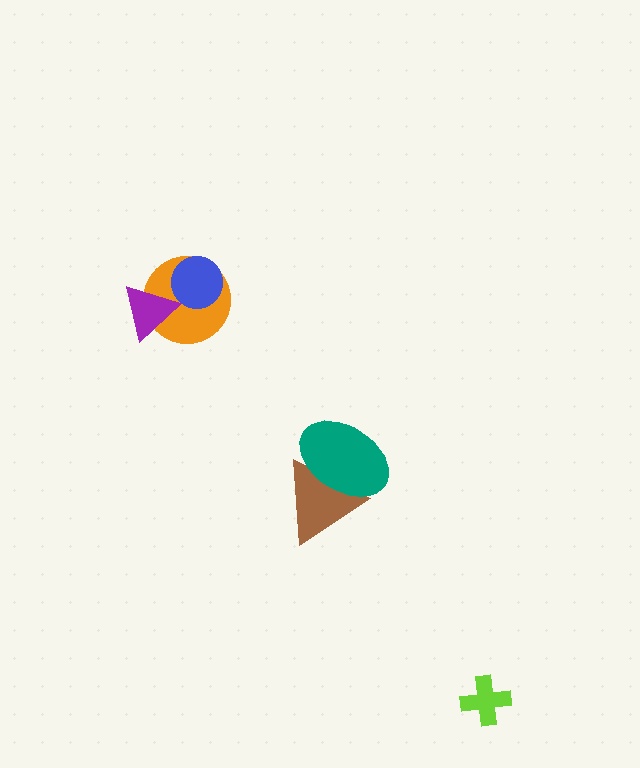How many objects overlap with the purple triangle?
1 object overlaps with the purple triangle.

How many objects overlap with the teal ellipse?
1 object overlaps with the teal ellipse.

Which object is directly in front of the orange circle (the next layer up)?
The blue circle is directly in front of the orange circle.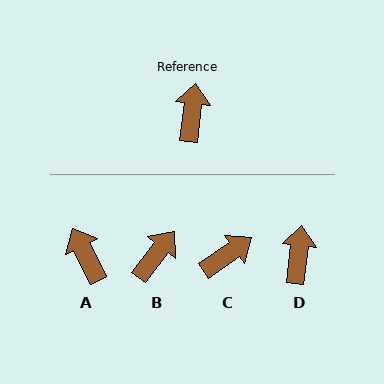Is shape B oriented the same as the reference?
No, it is off by about 31 degrees.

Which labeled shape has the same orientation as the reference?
D.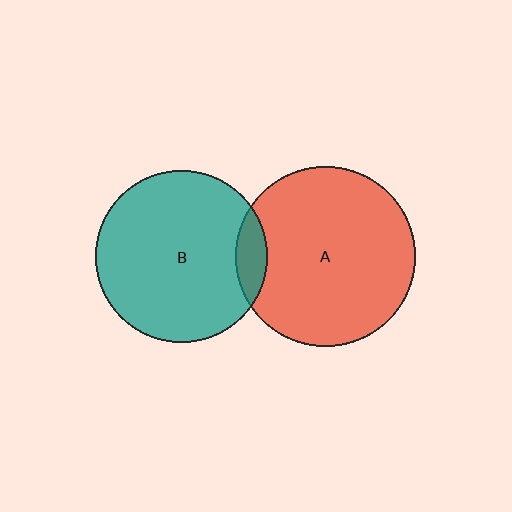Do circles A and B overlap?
Yes.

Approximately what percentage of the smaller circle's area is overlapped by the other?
Approximately 10%.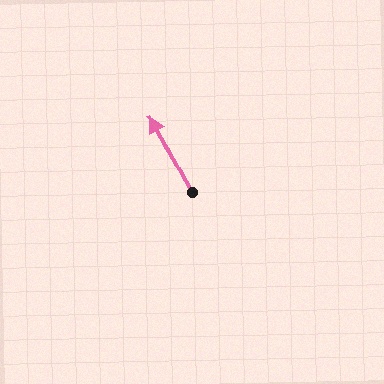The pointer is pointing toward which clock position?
Roughly 11 o'clock.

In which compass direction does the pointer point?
Northwest.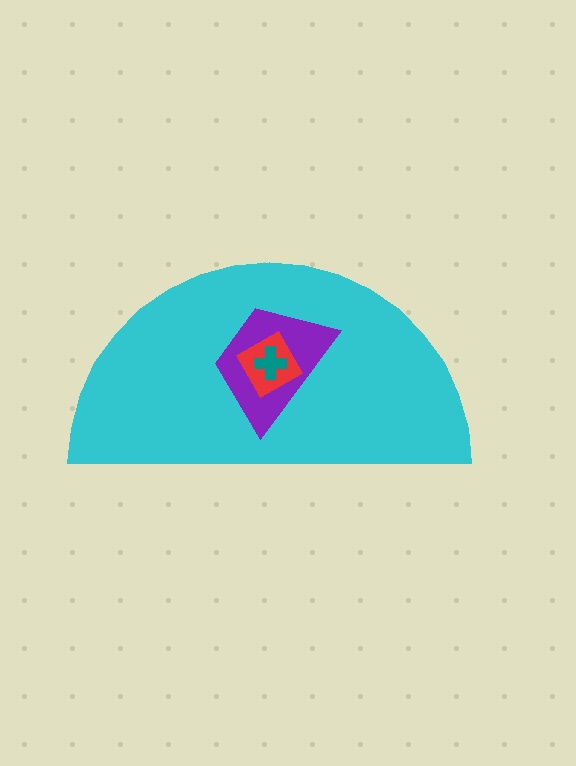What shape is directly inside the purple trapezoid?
The red diamond.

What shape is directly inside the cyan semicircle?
The purple trapezoid.